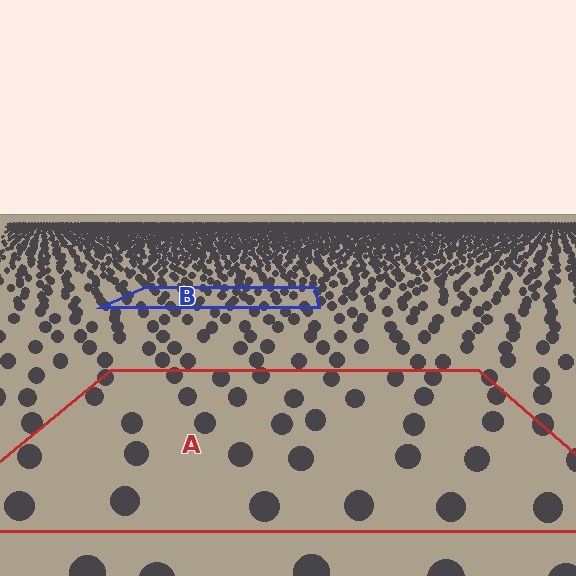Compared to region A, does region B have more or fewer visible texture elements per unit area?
Region B has more texture elements per unit area — they are packed more densely because it is farther away.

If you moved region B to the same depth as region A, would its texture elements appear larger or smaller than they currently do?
They would appear larger. At a closer depth, the same texture elements are projected at a bigger on-screen size.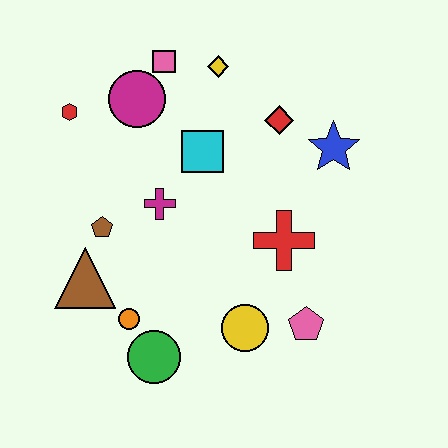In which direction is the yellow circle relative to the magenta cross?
The yellow circle is below the magenta cross.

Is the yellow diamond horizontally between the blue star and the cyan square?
Yes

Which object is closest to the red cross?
The pink pentagon is closest to the red cross.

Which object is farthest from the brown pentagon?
The blue star is farthest from the brown pentagon.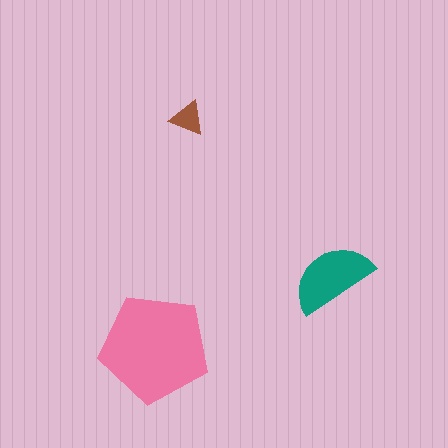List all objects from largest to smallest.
The pink pentagon, the teal semicircle, the brown triangle.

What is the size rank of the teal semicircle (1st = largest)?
2nd.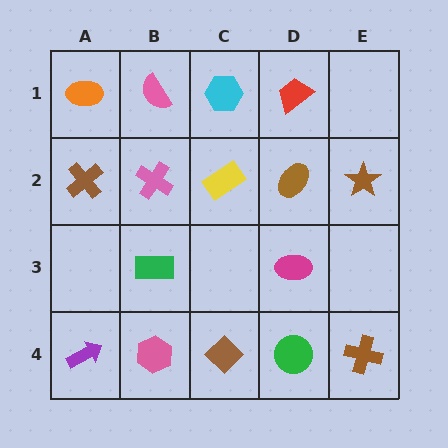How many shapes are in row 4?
5 shapes.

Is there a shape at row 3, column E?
No, that cell is empty.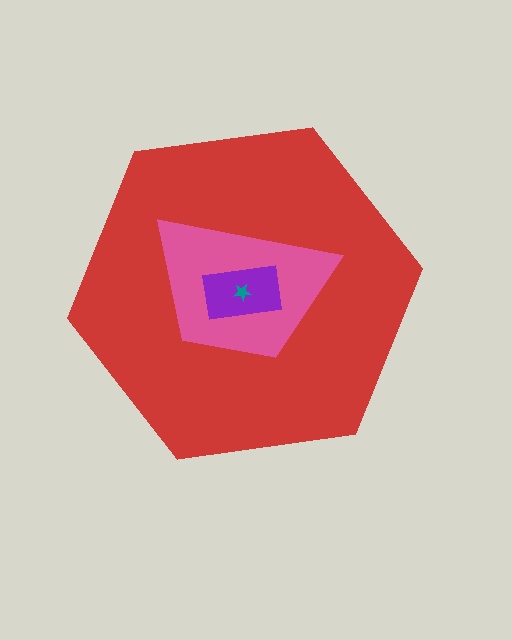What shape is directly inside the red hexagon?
The pink trapezoid.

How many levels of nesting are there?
4.